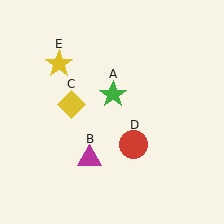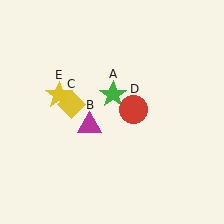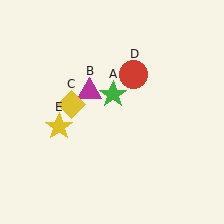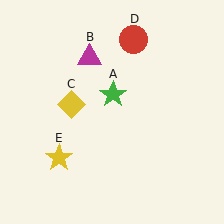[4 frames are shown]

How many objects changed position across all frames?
3 objects changed position: magenta triangle (object B), red circle (object D), yellow star (object E).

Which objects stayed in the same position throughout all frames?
Green star (object A) and yellow diamond (object C) remained stationary.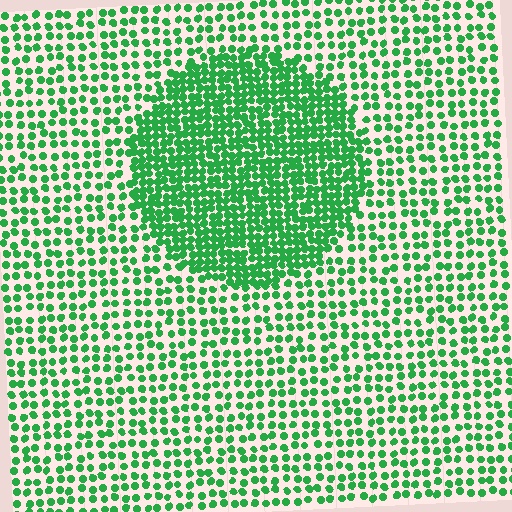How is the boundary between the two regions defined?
The boundary is defined by a change in element density (approximately 2.1x ratio). All elements are the same color, size, and shape.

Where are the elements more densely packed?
The elements are more densely packed inside the circle boundary.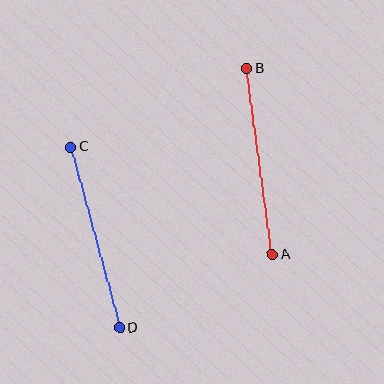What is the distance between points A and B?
The distance is approximately 188 pixels.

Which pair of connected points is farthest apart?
Points A and B are farthest apart.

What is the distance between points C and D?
The distance is approximately 187 pixels.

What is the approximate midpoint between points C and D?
The midpoint is at approximately (95, 237) pixels.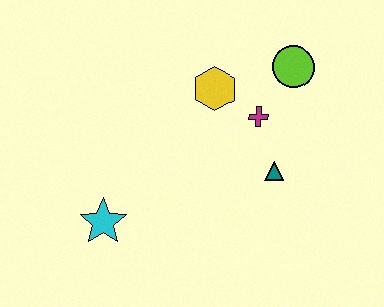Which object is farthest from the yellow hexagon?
The cyan star is farthest from the yellow hexagon.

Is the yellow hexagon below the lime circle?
Yes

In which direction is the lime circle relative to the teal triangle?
The lime circle is above the teal triangle.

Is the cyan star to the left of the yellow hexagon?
Yes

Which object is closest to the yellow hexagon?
The magenta cross is closest to the yellow hexagon.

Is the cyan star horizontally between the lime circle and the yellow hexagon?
No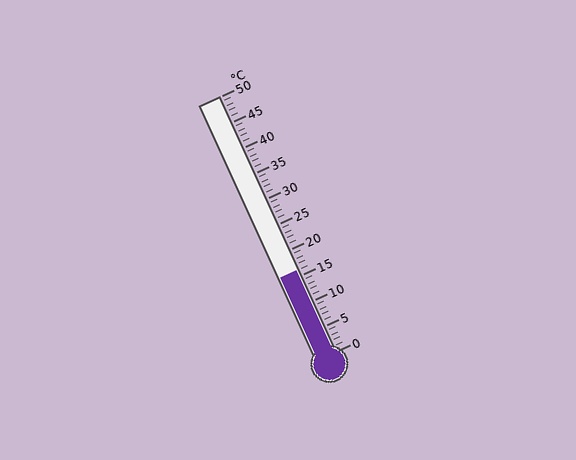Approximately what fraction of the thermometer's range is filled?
The thermometer is filled to approximately 30% of its range.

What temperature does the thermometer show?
The thermometer shows approximately 16°C.